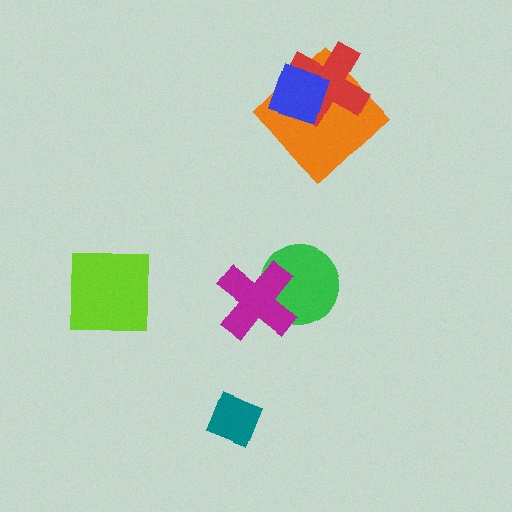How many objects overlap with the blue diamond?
2 objects overlap with the blue diamond.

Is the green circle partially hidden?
Yes, it is partially covered by another shape.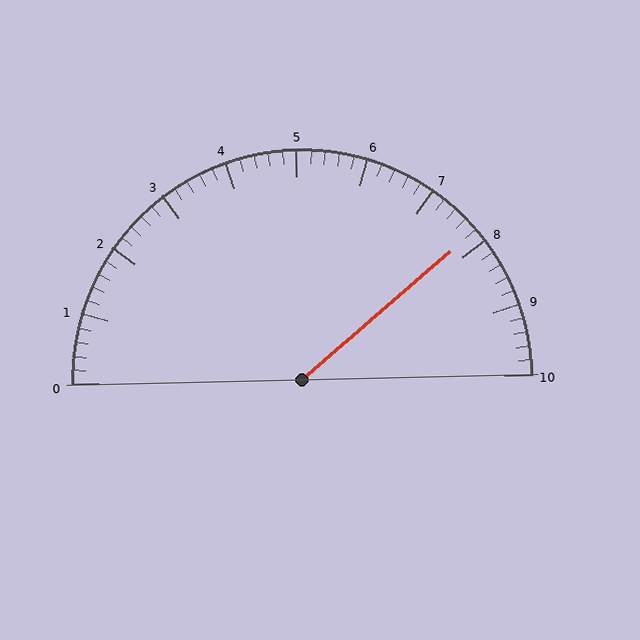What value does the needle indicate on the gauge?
The needle indicates approximately 7.8.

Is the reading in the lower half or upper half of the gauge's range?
The reading is in the upper half of the range (0 to 10).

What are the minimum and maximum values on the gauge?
The gauge ranges from 0 to 10.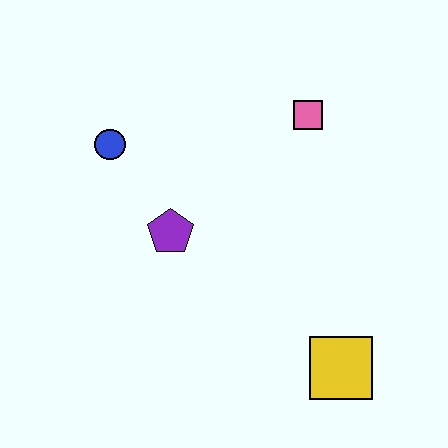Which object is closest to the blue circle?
The purple pentagon is closest to the blue circle.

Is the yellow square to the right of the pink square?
Yes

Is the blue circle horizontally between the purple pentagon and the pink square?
No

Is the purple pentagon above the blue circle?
No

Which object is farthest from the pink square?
The yellow square is farthest from the pink square.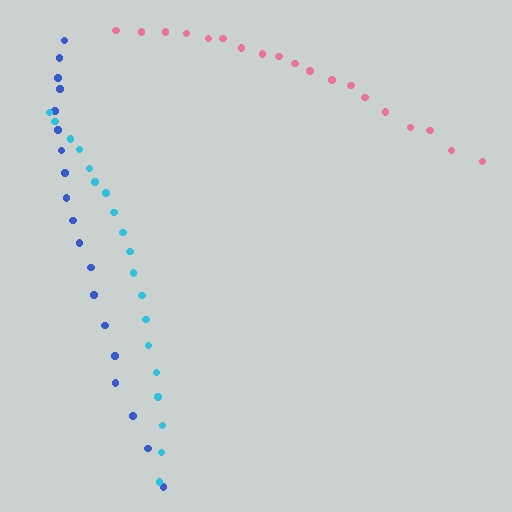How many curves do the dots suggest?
There are 3 distinct paths.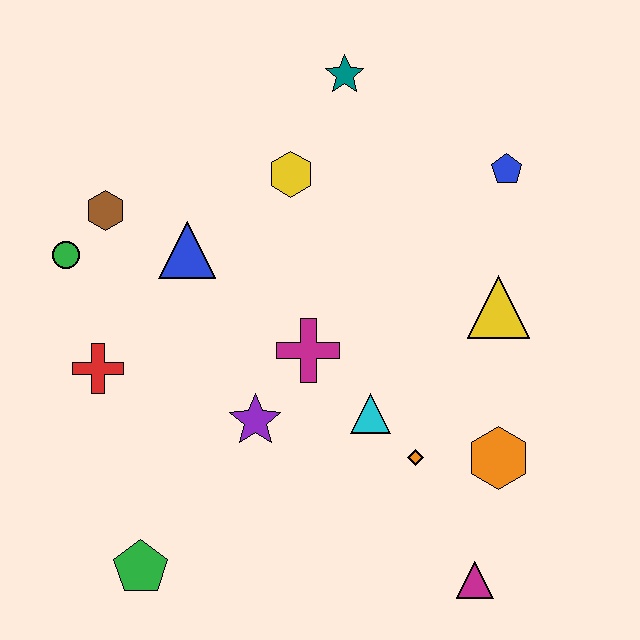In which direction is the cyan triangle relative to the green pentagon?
The cyan triangle is to the right of the green pentagon.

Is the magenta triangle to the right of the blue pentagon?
No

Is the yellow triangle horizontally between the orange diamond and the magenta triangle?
No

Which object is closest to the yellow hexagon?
The teal star is closest to the yellow hexagon.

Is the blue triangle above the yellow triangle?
Yes